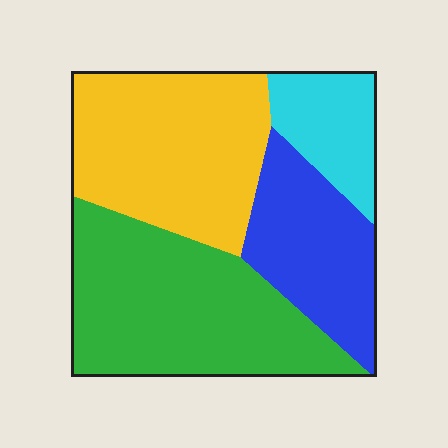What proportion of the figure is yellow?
Yellow covers about 30% of the figure.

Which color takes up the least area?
Cyan, at roughly 10%.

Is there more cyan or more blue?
Blue.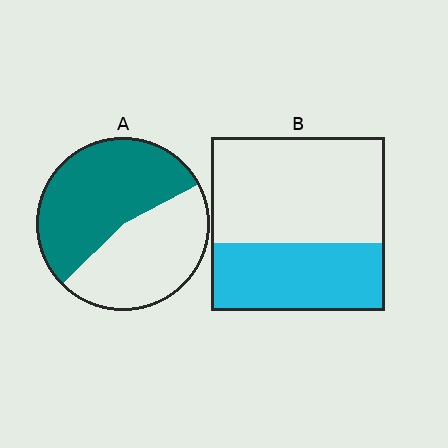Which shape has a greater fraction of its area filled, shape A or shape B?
Shape A.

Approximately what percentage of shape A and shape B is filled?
A is approximately 55% and B is approximately 40%.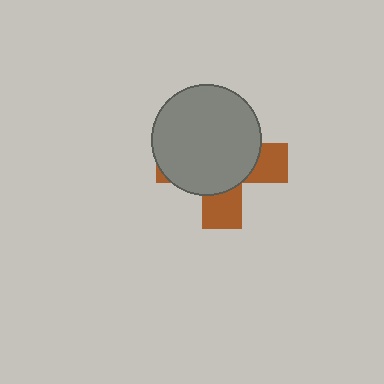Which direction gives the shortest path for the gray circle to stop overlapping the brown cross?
Moving toward the upper-left gives the shortest separation.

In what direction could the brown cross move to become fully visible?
The brown cross could move toward the lower-right. That would shift it out from behind the gray circle entirely.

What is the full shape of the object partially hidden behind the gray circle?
The partially hidden object is a brown cross.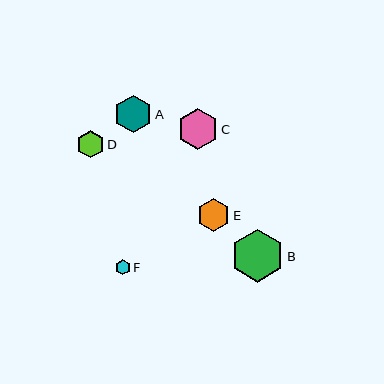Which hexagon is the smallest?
Hexagon F is the smallest with a size of approximately 15 pixels.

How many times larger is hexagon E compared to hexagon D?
Hexagon E is approximately 1.2 times the size of hexagon D.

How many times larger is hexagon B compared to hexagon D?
Hexagon B is approximately 1.9 times the size of hexagon D.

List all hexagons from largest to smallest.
From largest to smallest: B, C, A, E, D, F.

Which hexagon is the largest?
Hexagon B is the largest with a size of approximately 53 pixels.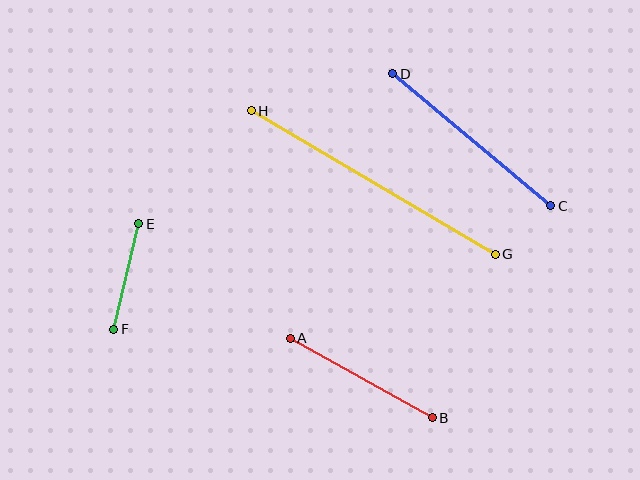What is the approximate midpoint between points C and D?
The midpoint is at approximately (472, 140) pixels.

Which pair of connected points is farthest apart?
Points G and H are farthest apart.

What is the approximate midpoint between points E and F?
The midpoint is at approximately (126, 277) pixels.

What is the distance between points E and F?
The distance is approximately 108 pixels.